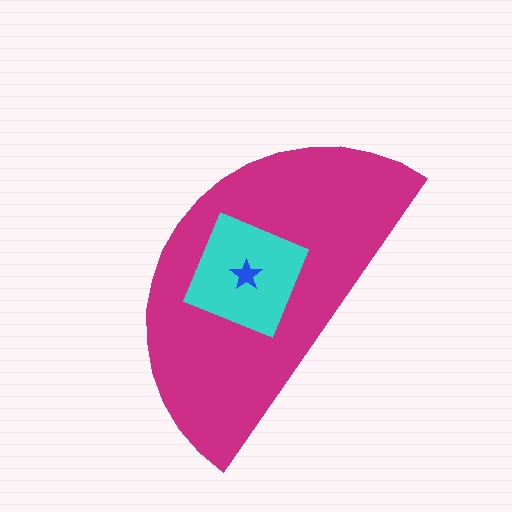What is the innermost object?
The blue star.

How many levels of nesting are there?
3.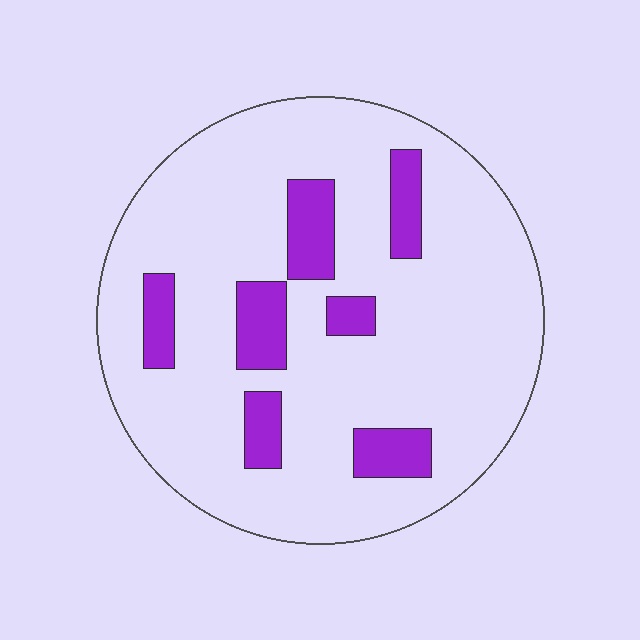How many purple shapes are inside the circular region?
7.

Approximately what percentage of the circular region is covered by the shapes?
Approximately 15%.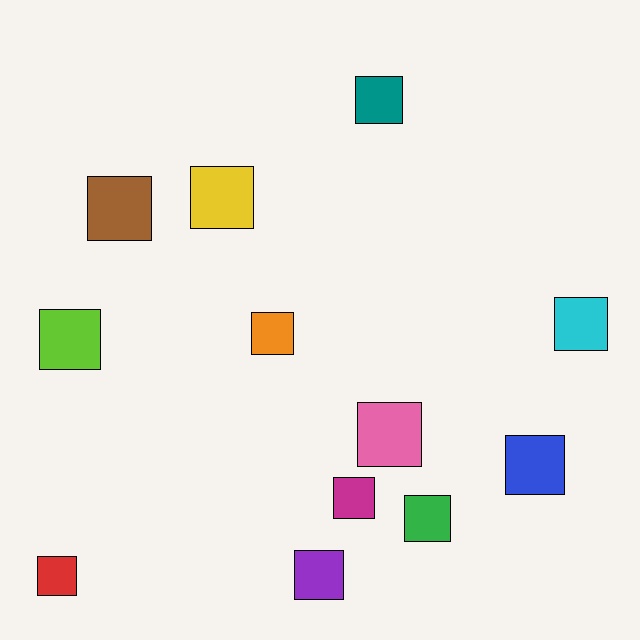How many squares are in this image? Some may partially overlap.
There are 12 squares.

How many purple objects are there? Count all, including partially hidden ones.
There is 1 purple object.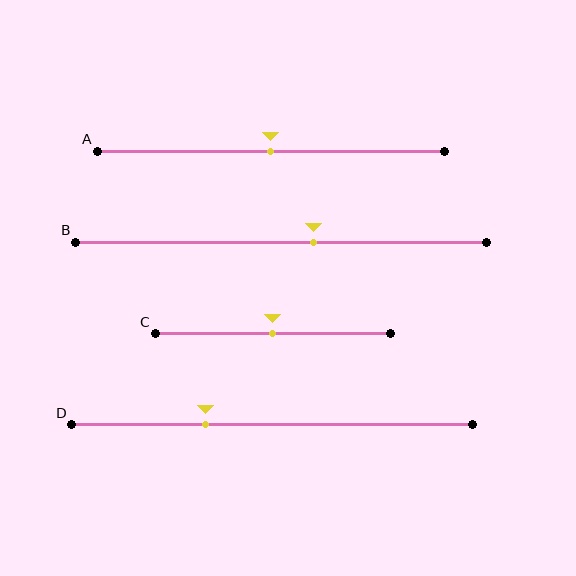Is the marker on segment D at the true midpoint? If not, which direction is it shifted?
No, the marker on segment D is shifted to the left by about 17% of the segment length.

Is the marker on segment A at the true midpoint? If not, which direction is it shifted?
Yes, the marker on segment A is at the true midpoint.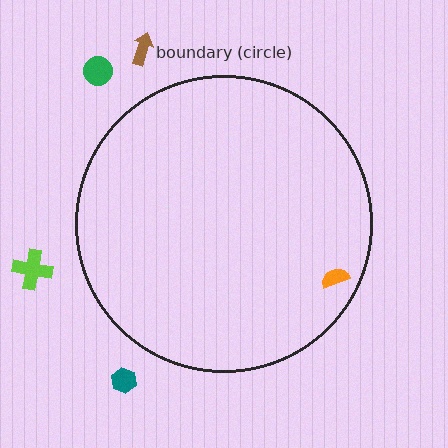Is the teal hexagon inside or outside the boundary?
Outside.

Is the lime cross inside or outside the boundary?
Outside.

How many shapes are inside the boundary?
1 inside, 4 outside.